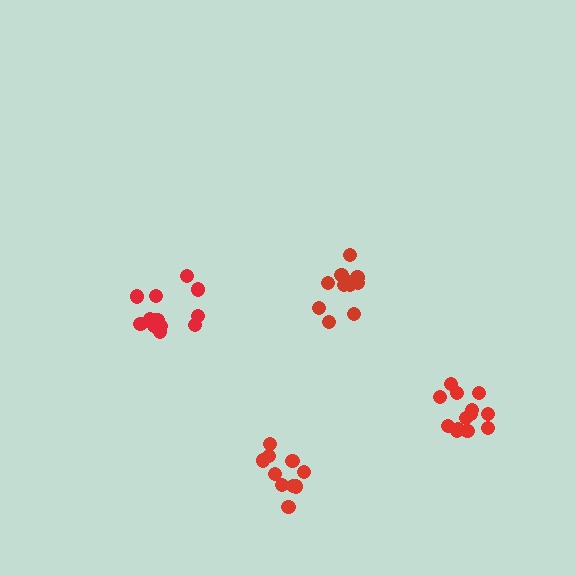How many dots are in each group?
Group 1: 13 dots, Group 2: 13 dots, Group 3: 12 dots, Group 4: 10 dots (48 total).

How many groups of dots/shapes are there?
There are 4 groups.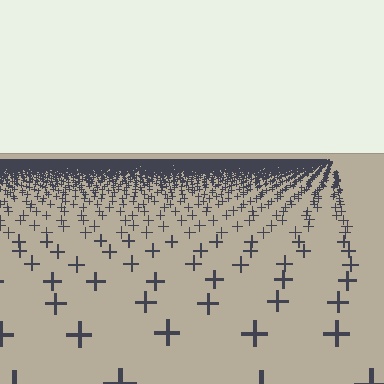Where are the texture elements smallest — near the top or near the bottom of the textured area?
Near the top.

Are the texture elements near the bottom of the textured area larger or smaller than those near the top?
Larger. Near the bottom, elements are closer to the viewer and appear at a bigger on-screen size.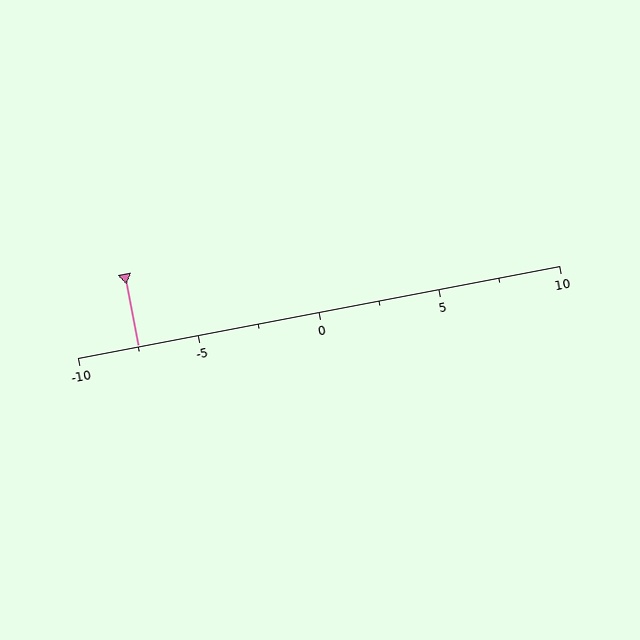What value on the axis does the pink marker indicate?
The marker indicates approximately -7.5.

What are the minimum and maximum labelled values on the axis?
The axis runs from -10 to 10.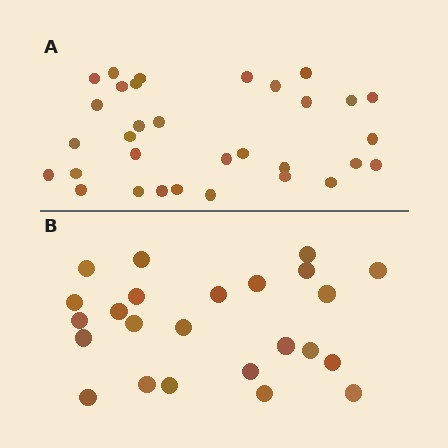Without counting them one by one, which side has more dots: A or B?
Region A (the top region) has more dots.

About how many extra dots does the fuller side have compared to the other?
Region A has roughly 8 or so more dots than region B.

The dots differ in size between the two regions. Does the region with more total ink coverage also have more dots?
No. Region B has more total ink coverage because its dots are larger, but region A actually contains more individual dots. Total area can be misleading — the number of items is what matters here.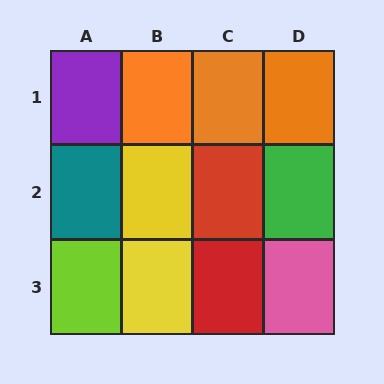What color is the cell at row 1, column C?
Orange.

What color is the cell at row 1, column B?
Orange.